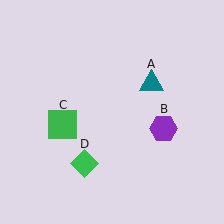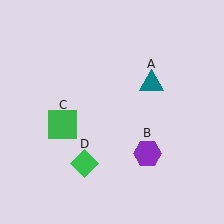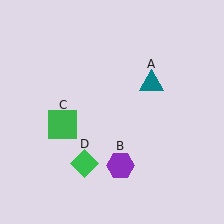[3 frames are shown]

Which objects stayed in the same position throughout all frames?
Teal triangle (object A) and green square (object C) and green diamond (object D) remained stationary.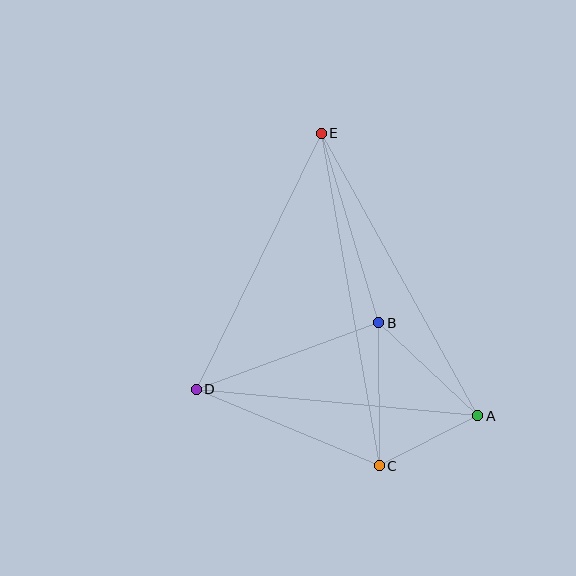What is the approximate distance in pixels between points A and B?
The distance between A and B is approximately 136 pixels.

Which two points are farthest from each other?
Points C and E are farthest from each other.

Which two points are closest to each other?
Points A and C are closest to each other.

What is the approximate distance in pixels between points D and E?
The distance between D and E is approximately 285 pixels.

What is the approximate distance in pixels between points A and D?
The distance between A and D is approximately 283 pixels.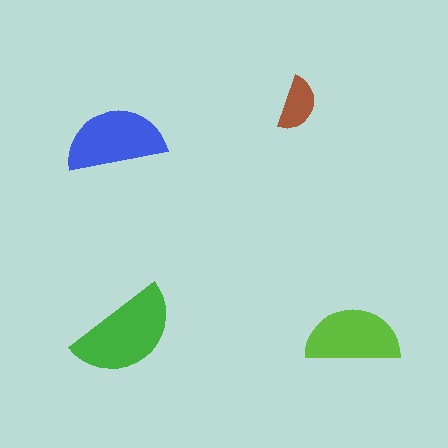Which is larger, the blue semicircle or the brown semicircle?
The blue one.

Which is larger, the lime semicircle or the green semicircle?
The green one.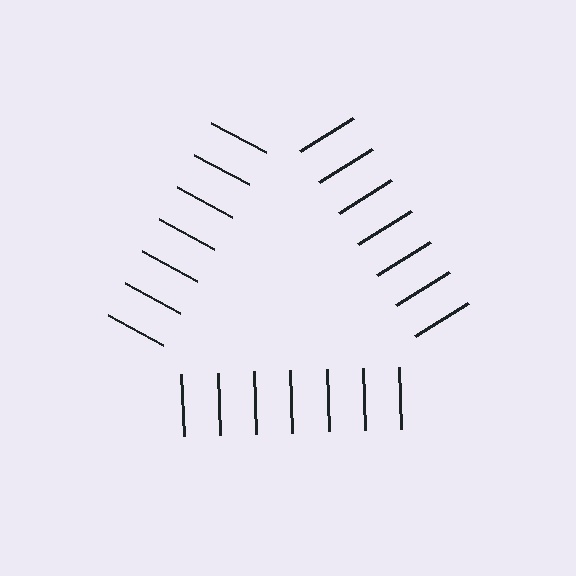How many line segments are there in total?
21 — 7 along each of the 3 edges.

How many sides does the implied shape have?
3 sides — the line-ends trace a triangle.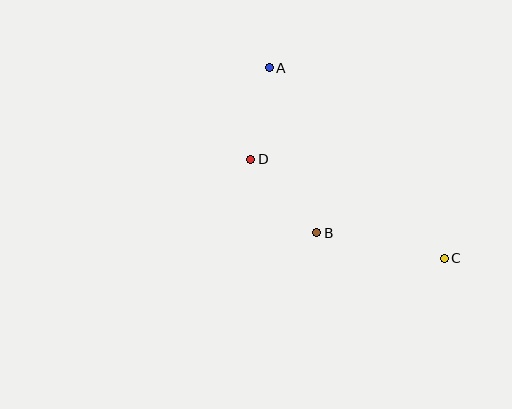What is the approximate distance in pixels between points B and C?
The distance between B and C is approximately 130 pixels.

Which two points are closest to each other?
Points A and D are closest to each other.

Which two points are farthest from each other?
Points A and C are farthest from each other.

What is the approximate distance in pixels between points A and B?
The distance between A and B is approximately 172 pixels.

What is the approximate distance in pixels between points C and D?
The distance between C and D is approximately 217 pixels.